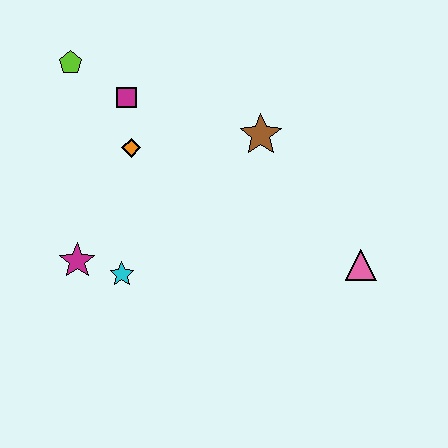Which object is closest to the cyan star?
The magenta star is closest to the cyan star.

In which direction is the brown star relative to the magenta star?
The brown star is to the right of the magenta star.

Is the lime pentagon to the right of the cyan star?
No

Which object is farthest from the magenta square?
The pink triangle is farthest from the magenta square.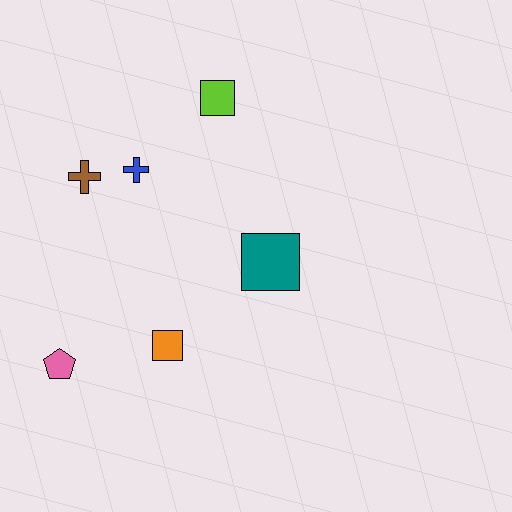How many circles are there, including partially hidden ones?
There are no circles.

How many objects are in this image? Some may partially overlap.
There are 6 objects.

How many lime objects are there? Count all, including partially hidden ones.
There is 1 lime object.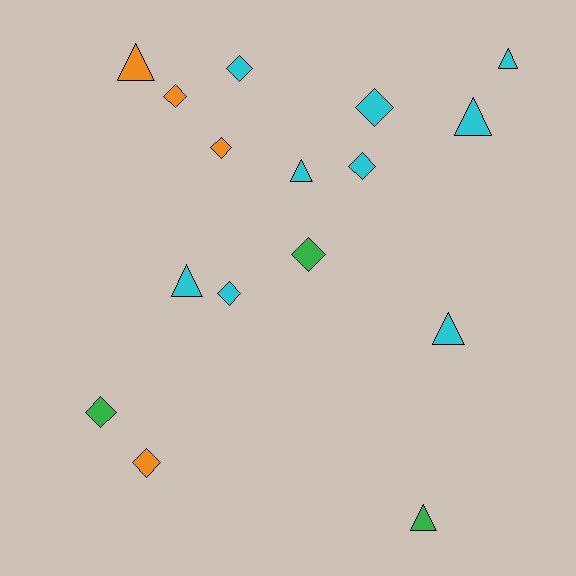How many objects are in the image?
There are 16 objects.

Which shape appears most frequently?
Diamond, with 9 objects.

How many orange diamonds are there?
There are 3 orange diamonds.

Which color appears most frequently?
Cyan, with 9 objects.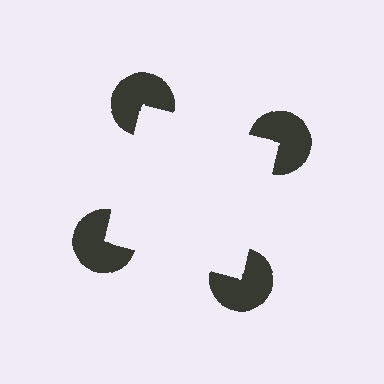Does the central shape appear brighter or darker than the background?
It typically appears slightly brighter than the background, even though no actual brightness change is drawn.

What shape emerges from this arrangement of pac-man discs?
An illusory square — its edges are inferred from the aligned wedge cuts in the pac-man discs, not physically drawn.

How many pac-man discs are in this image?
There are 4 — one at each vertex of the illusory square.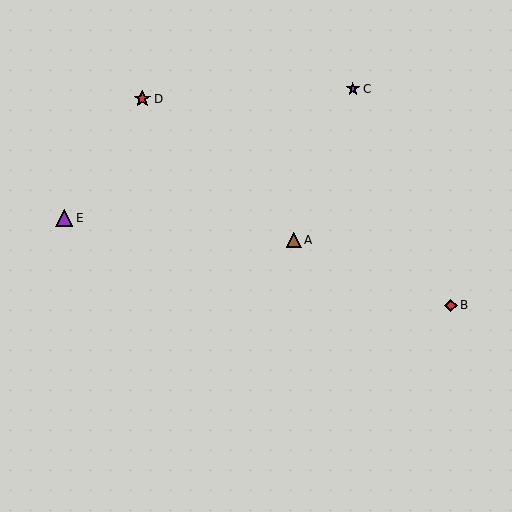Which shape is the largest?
The purple triangle (labeled E) is the largest.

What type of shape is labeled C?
Shape C is a purple star.